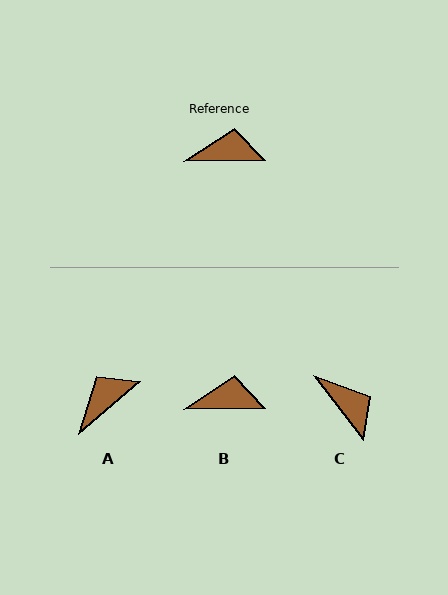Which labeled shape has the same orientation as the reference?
B.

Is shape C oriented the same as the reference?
No, it is off by about 53 degrees.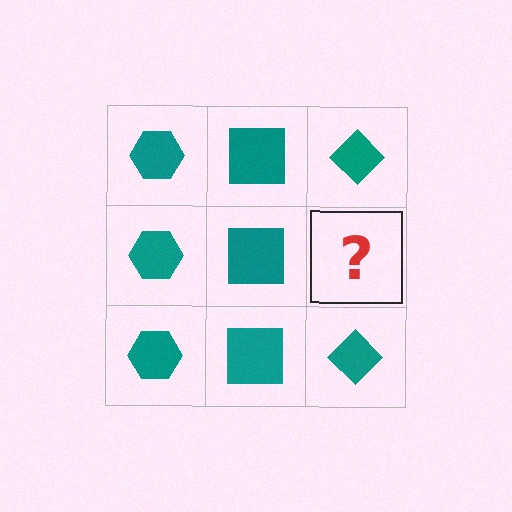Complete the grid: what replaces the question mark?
The question mark should be replaced with a teal diamond.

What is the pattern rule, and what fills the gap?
The rule is that each column has a consistent shape. The gap should be filled with a teal diamond.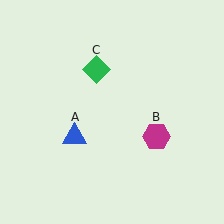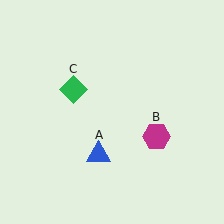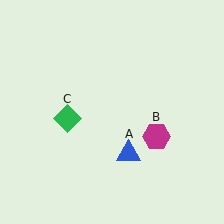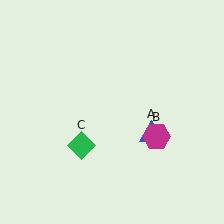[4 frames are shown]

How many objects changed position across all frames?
2 objects changed position: blue triangle (object A), green diamond (object C).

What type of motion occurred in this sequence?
The blue triangle (object A), green diamond (object C) rotated counterclockwise around the center of the scene.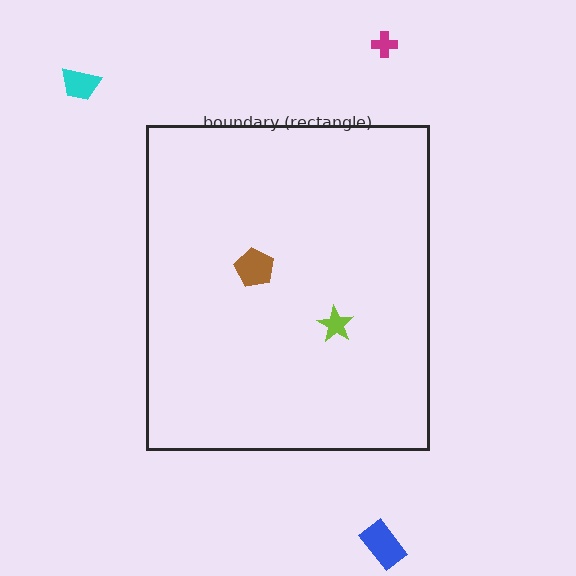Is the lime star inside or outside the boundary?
Inside.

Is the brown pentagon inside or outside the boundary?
Inside.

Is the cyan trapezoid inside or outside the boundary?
Outside.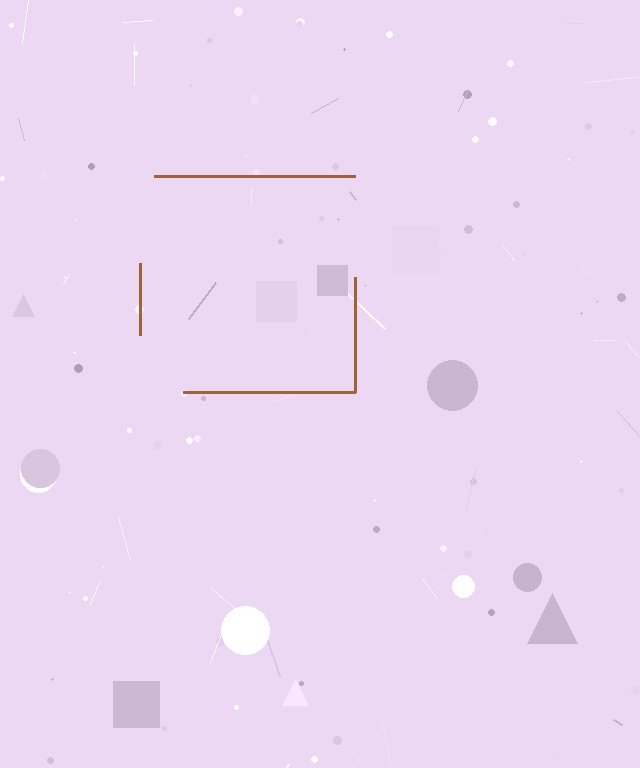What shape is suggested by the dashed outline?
The dashed outline suggests a square.